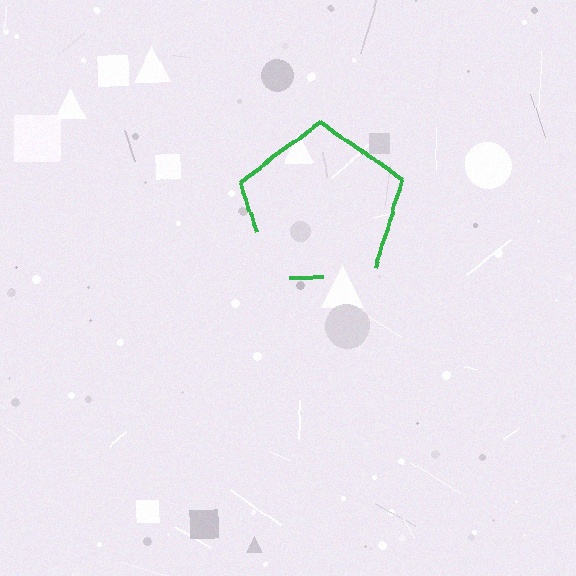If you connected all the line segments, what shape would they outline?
They would outline a pentagon.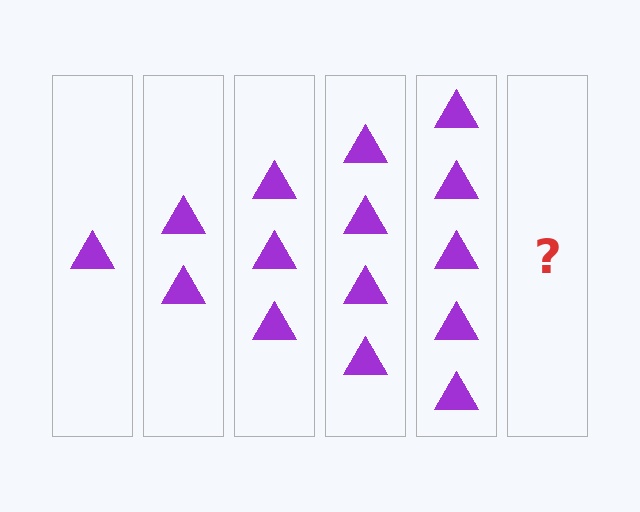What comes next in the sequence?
The next element should be 6 triangles.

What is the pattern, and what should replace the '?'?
The pattern is that each step adds one more triangle. The '?' should be 6 triangles.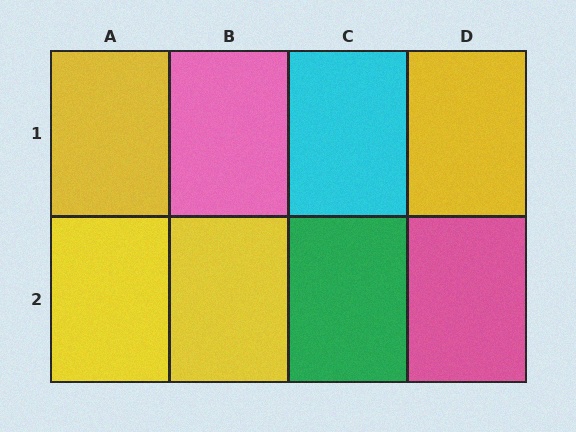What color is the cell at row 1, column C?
Cyan.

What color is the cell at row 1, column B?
Pink.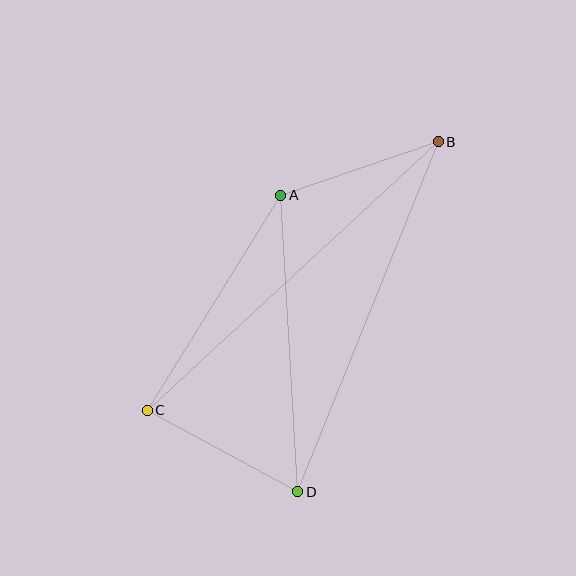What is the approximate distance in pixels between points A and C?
The distance between A and C is approximately 253 pixels.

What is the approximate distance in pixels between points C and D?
The distance between C and D is approximately 171 pixels.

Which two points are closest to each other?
Points A and B are closest to each other.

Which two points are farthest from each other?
Points B and C are farthest from each other.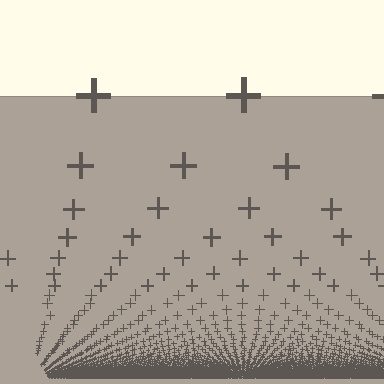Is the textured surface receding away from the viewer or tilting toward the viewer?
The surface appears to tilt toward the viewer. Texture elements get larger and sparser toward the top.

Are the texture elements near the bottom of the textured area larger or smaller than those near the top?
Smaller. The gradient is inverted — elements near the bottom are smaller and denser.